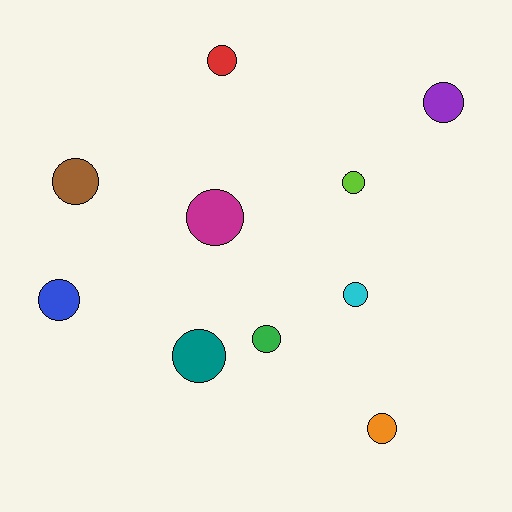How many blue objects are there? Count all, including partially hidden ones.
There is 1 blue object.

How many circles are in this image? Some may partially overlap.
There are 10 circles.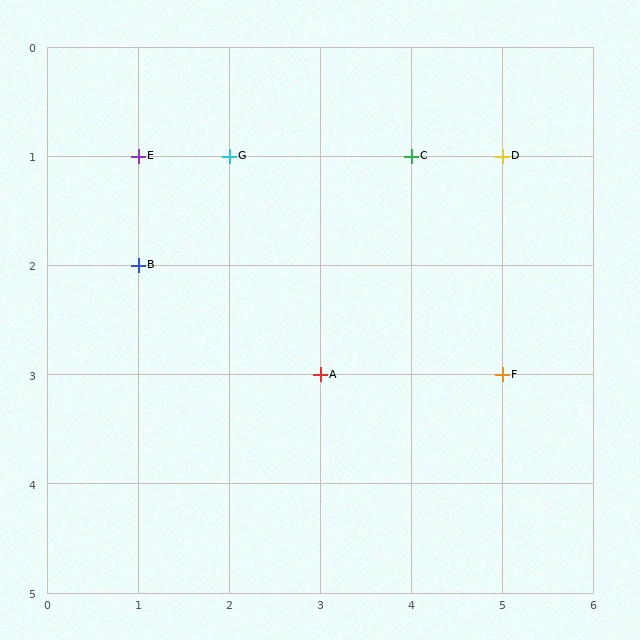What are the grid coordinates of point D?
Point D is at grid coordinates (5, 1).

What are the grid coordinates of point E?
Point E is at grid coordinates (1, 1).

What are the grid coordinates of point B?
Point B is at grid coordinates (1, 2).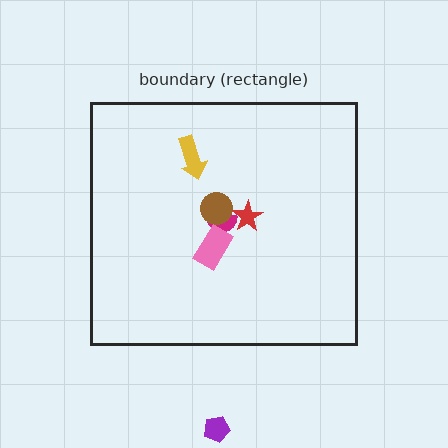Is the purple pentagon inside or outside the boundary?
Outside.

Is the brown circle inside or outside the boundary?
Inside.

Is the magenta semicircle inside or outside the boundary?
Inside.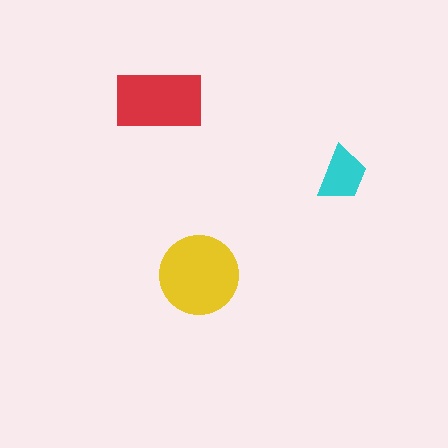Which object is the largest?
The yellow circle.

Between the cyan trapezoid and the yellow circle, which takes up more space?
The yellow circle.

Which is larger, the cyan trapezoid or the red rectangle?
The red rectangle.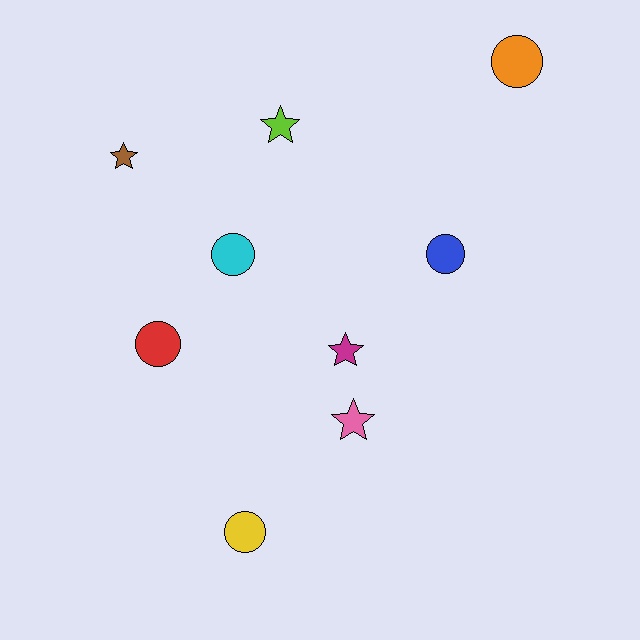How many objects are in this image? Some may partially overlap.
There are 9 objects.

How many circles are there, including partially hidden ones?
There are 5 circles.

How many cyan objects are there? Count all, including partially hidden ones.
There is 1 cyan object.